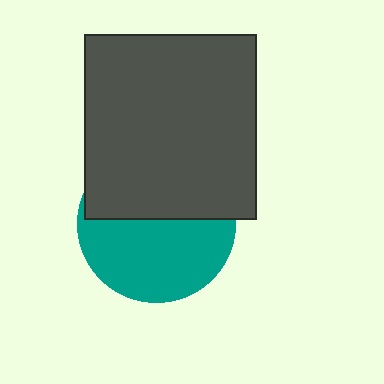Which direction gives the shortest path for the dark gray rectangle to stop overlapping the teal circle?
Moving up gives the shortest separation.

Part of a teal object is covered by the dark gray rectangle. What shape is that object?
It is a circle.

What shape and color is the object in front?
The object in front is a dark gray rectangle.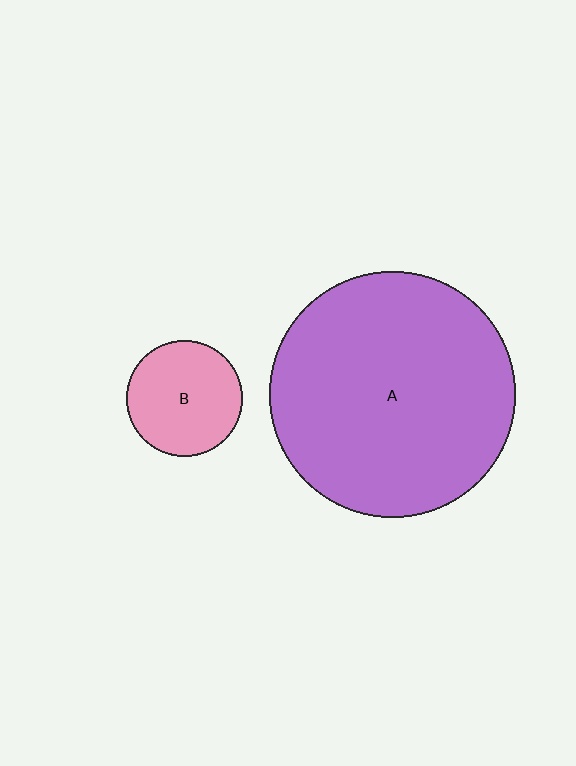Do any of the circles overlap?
No, none of the circles overlap.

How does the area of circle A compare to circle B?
Approximately 4.5 times.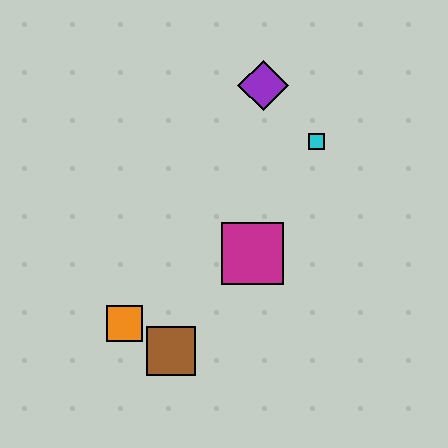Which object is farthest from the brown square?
The purple diamond is farthest from the brown square.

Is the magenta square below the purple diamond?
Yes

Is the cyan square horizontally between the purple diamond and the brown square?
No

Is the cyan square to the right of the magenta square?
Yes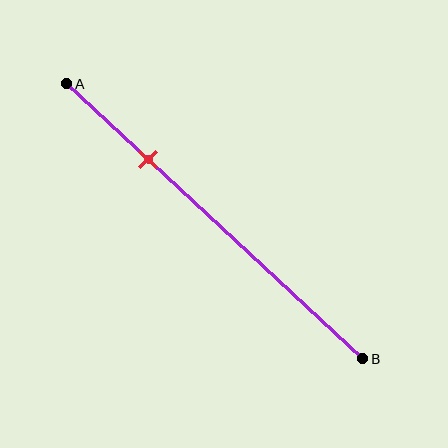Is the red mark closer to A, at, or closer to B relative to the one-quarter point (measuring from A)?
The red mark is approximately at the one-quarter point of segment AB.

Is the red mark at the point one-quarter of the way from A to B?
Yes, the mark is approximately at the one-quarter point.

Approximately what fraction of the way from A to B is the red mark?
The red mark is approximately 30% of the way from A to B.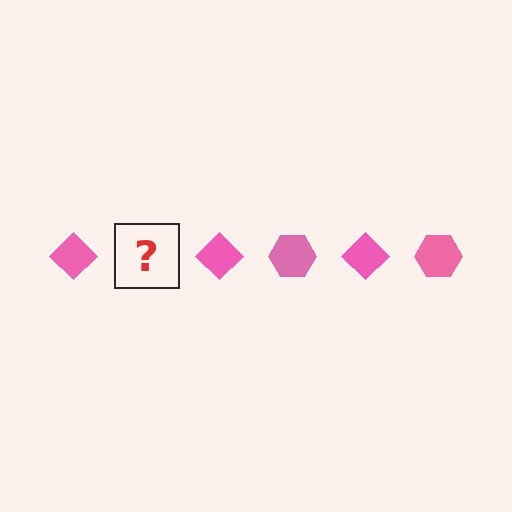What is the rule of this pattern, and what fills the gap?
The rule is that the pattern cycles through diamond, hexagon shapes in pink. The gap should be filled with a pink hexagon.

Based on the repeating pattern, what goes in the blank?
The blank should be a pink hexagon.